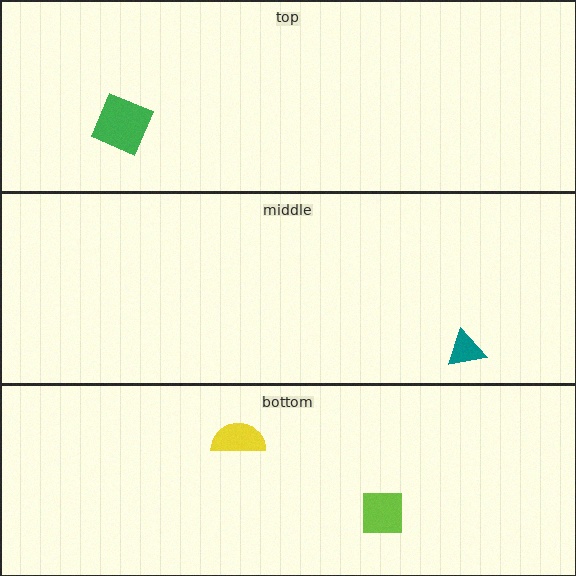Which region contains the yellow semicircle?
The bottom region.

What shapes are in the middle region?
The teal triangle.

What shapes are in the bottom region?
The lime square, the yellow semicircle.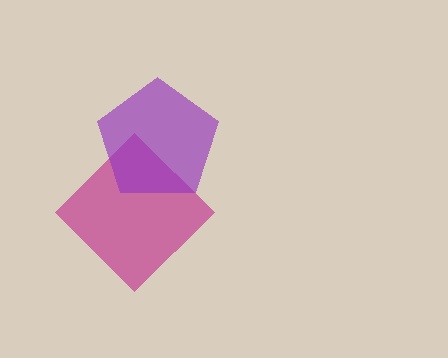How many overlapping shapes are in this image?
There are 2 overlapping shapes in the image.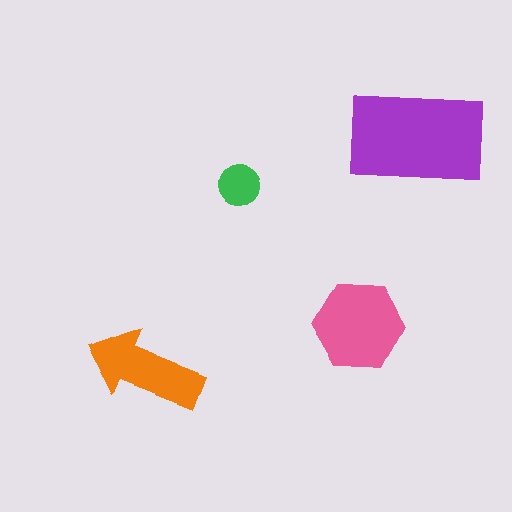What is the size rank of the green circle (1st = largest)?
4th.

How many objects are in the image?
There are 4 objects in the image.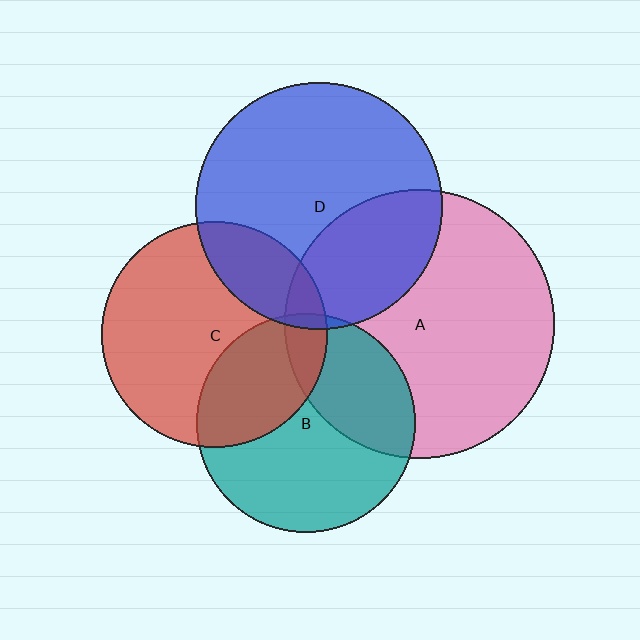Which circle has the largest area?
Circle A (pink).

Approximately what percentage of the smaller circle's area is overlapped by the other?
Approximately 35%.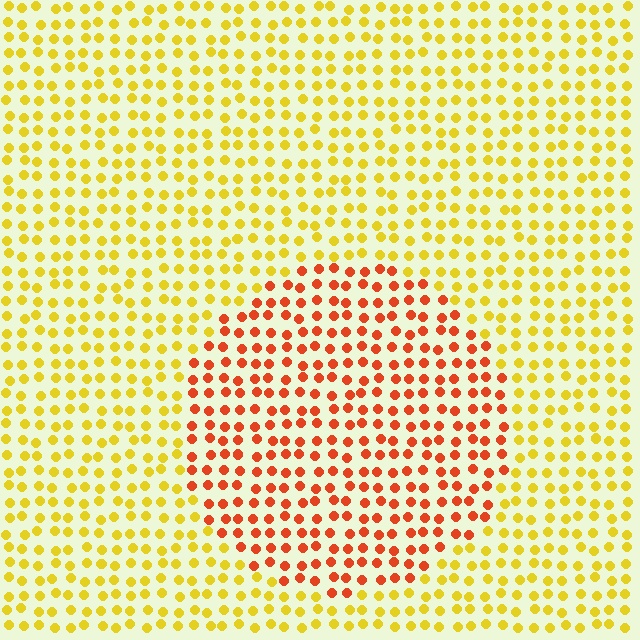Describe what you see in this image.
The image is filled with small yellow elements in a uniform arrangement. A circle-shaped region is visible where the elements are tinted to a slightly different hue, forming a subtle color boundary.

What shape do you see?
I see a circle.